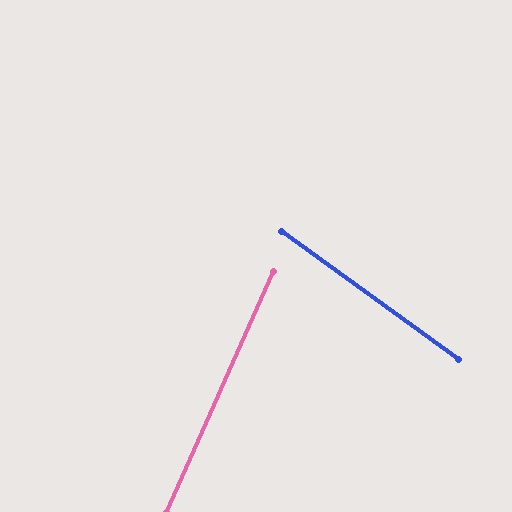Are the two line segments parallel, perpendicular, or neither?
Neither parallel nor perpendicular — they differ by about 78°.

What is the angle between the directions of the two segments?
Approximately 78 degrees.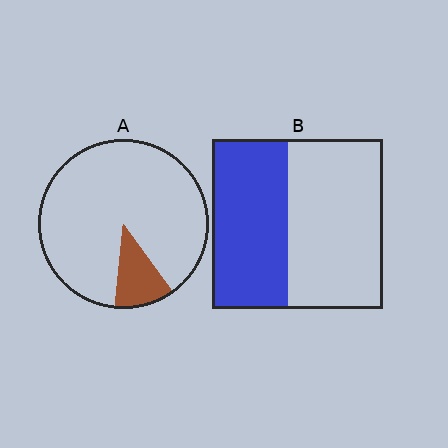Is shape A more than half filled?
No.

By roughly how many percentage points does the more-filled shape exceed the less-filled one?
By roughly 35 percentage points (B over A).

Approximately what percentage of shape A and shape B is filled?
A is approximately 10% and B is approximately 45%.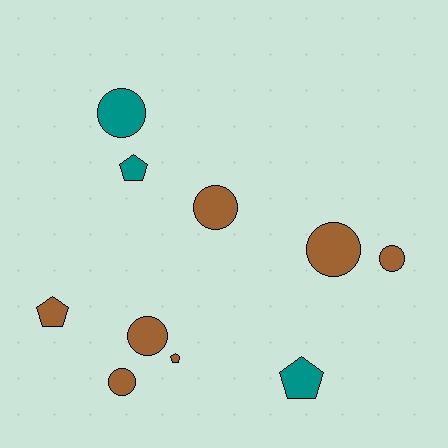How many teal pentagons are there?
There are 2 teal pentagons.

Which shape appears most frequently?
Circle, with 6 objects.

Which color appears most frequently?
Brown, with 7 objects.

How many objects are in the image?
There are 10 objects.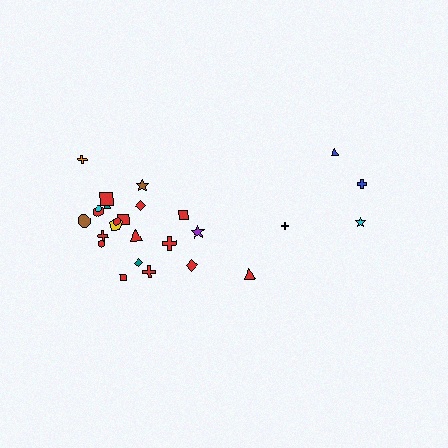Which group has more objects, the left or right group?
The left group.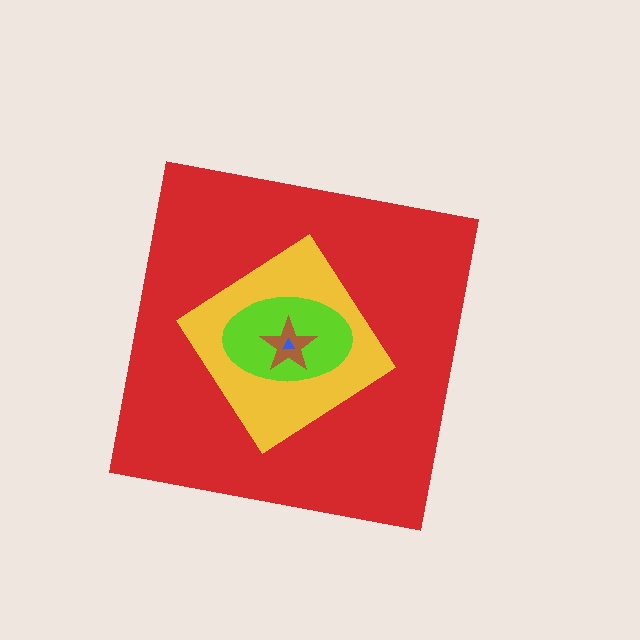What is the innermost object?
The blue triangle.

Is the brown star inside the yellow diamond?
Yes.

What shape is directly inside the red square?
The yellow diamond.